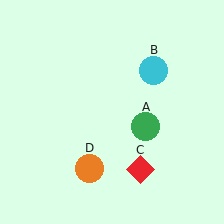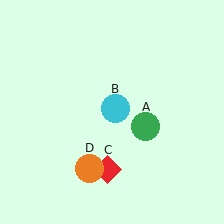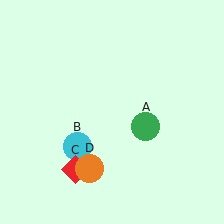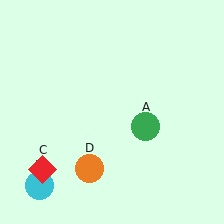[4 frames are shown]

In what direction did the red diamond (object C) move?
The red diamond (object C) moved left.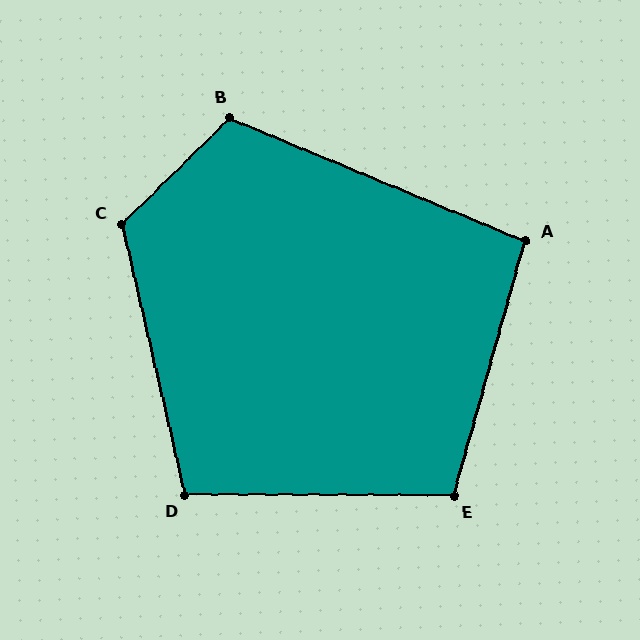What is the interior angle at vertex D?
Approximately 103 degrees (obtuse).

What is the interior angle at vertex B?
Approximately 113 degrees (obtuse).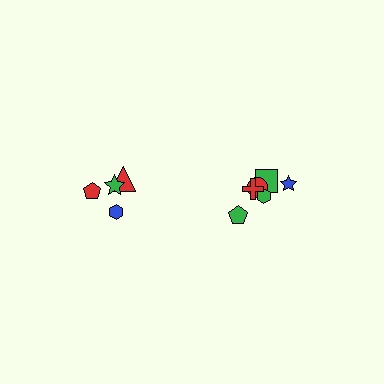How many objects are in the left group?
There are 4 objects.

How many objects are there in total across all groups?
There are 10 objects.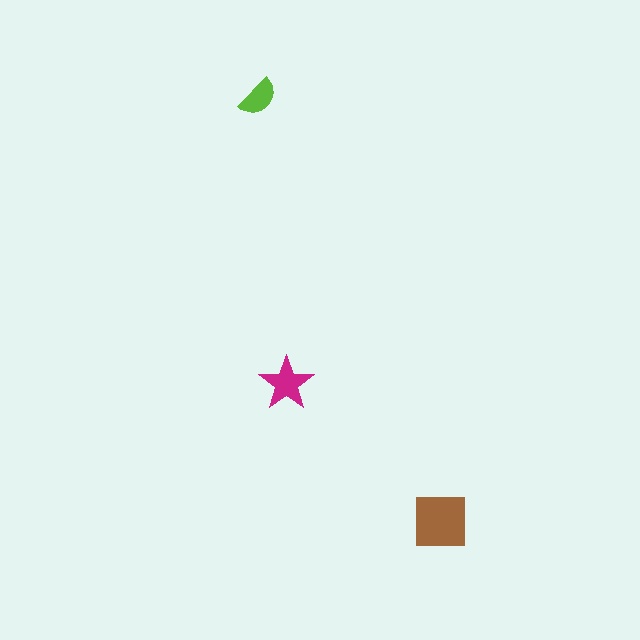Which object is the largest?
The brown square.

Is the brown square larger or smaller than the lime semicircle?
Larger.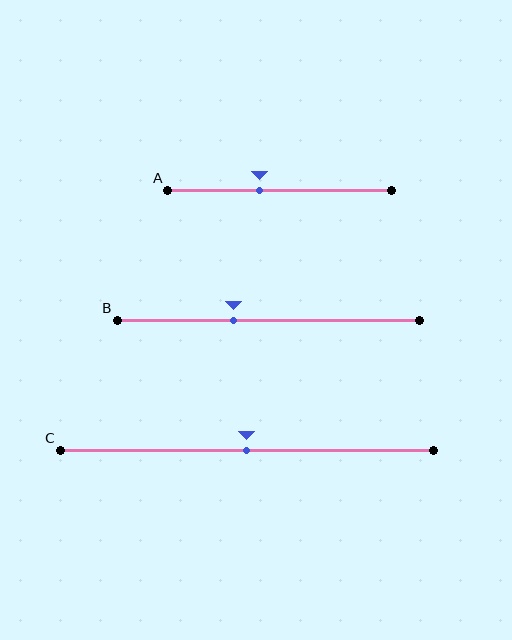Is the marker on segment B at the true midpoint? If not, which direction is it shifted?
No, the marker on segment B is shifted to the left by about 11% of the segment length.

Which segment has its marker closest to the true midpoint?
Segment C has its marker closest to the true midpoint.